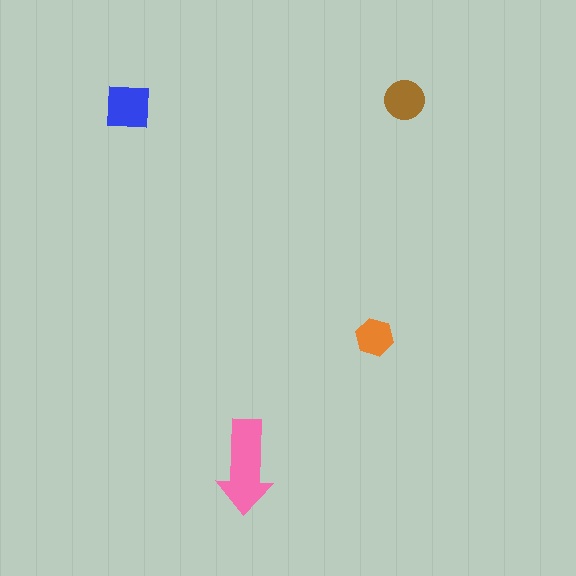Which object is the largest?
The pink arrow.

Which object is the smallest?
The orange hexagon.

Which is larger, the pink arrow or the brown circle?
The pink arrow.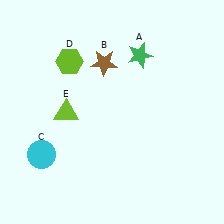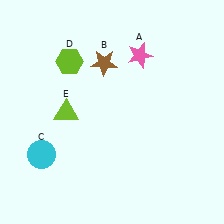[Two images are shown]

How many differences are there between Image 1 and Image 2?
There is 1 difference between the two images.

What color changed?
The star (A) changed from green in Image 1 to pink in Image 2.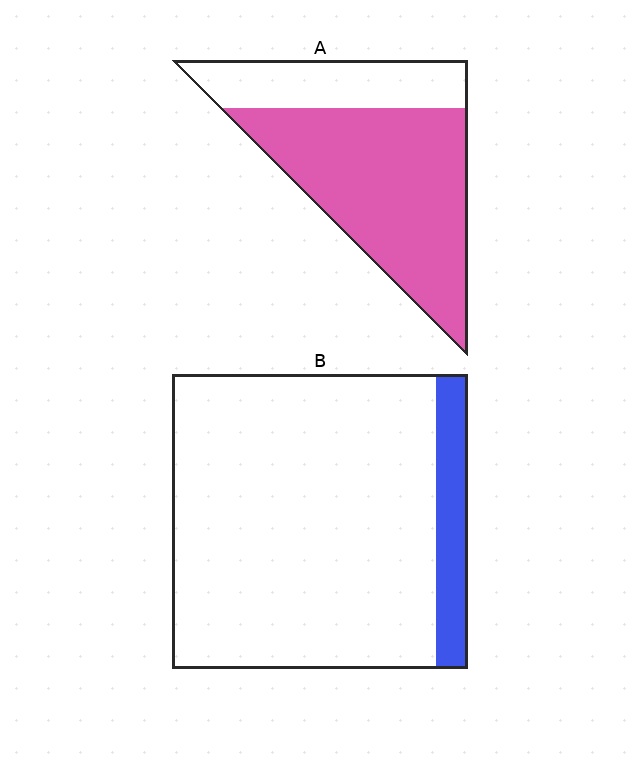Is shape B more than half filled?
No.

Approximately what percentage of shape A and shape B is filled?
A is approximately 70% and B is approximately 10%.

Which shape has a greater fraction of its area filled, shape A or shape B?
Shape A.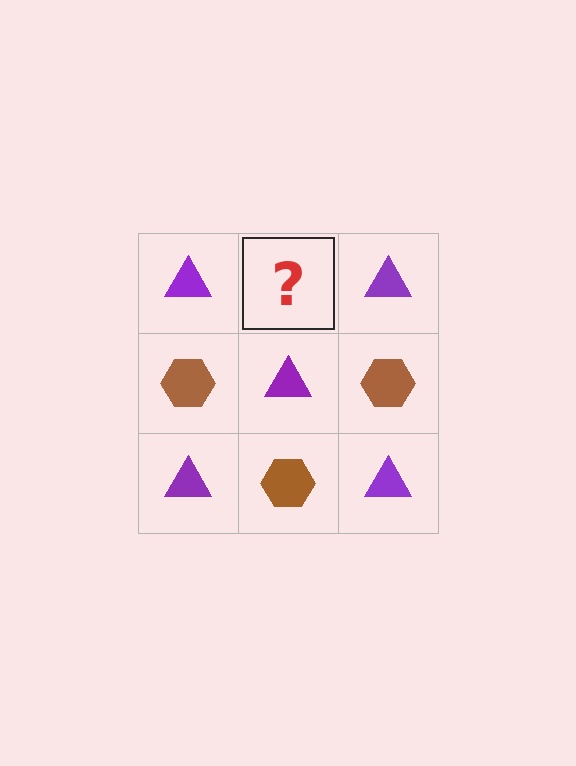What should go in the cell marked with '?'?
The missing cell should contain a brown hexagon.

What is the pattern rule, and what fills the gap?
The rule is that it alternates purple triangle and brown hexagon in a checkerboard pattern. The gap should be filled with a brown hexagon.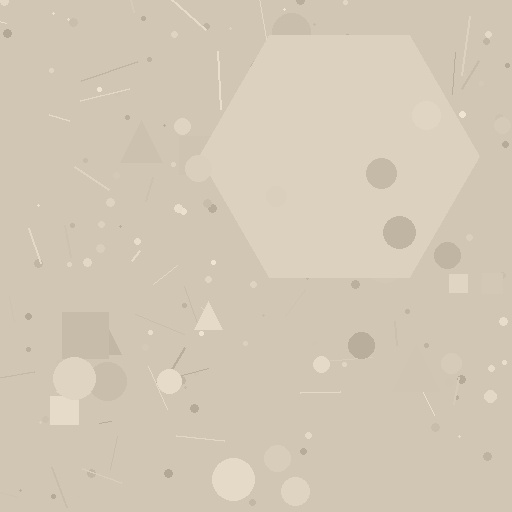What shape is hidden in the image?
A hexagon is hidden in the image.